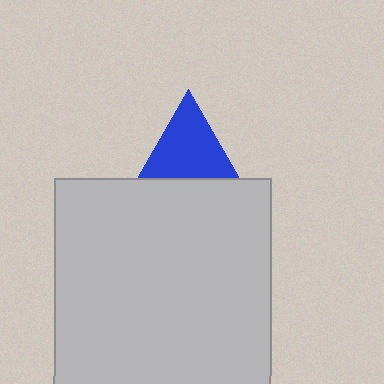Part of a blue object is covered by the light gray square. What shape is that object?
It is a triangle.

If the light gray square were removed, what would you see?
You would see the complete blue triangle.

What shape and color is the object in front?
The object in front is a light gray square.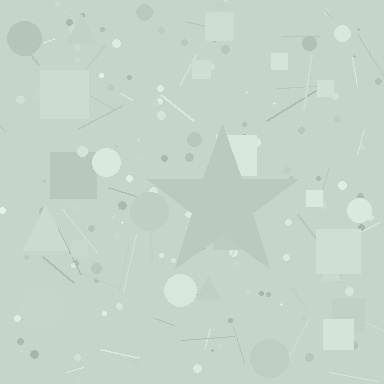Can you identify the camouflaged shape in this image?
The camouflaged shape is a star.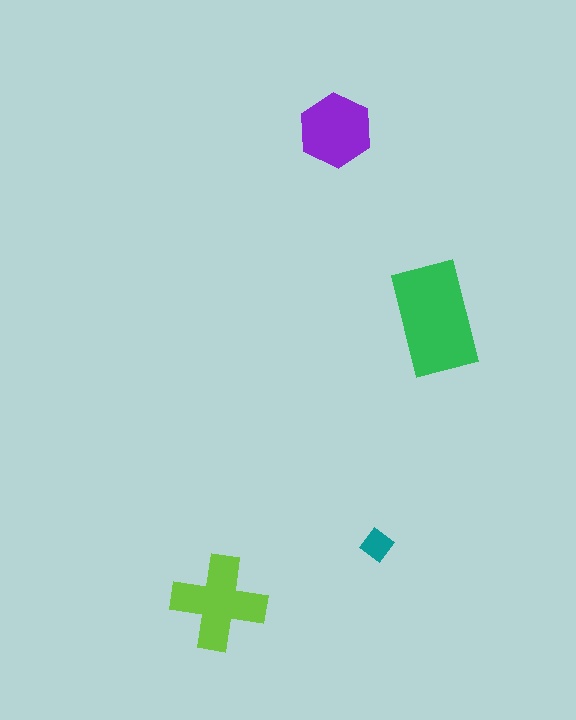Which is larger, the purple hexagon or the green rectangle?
The green rectangle.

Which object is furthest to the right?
The green rectangle is rightmost.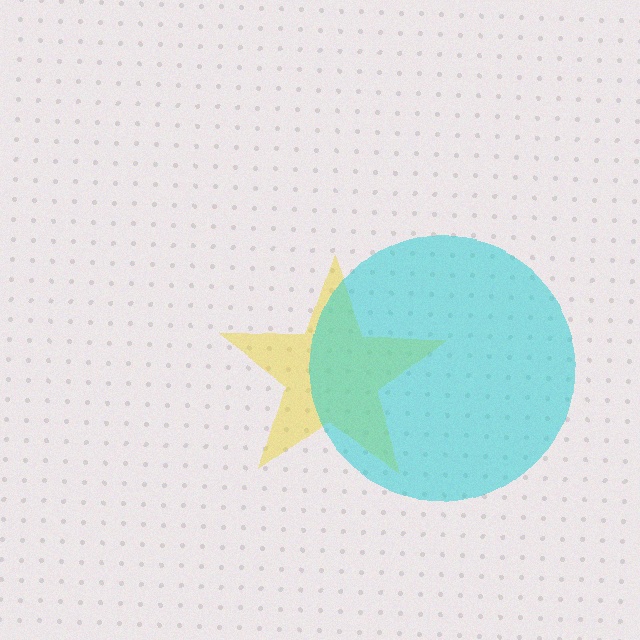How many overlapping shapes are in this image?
There are 2 overlapping shapes in the image.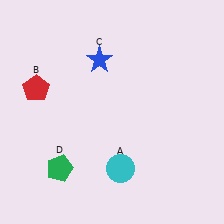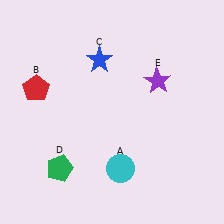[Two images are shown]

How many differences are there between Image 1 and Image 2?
There is 1 difference between the two images.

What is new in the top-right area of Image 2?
A purple star (E) was added in the top-right area of Image 2.